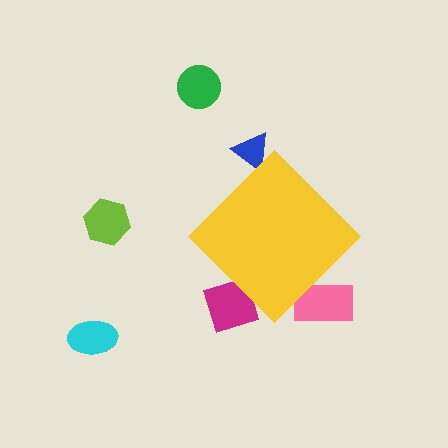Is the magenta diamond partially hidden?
Yes, the magenta diamond is partially hidden behind the yellow diamond.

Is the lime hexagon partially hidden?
No, the lime hexagon is fully visible.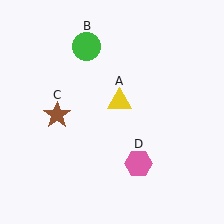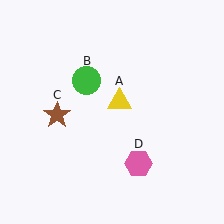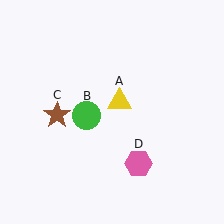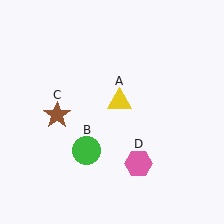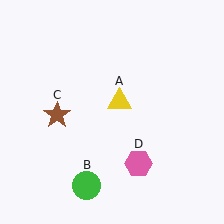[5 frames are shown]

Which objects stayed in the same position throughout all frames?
Yellow triangle (object A) and brown star (object C) and pink hexagon (object D) remained stationary.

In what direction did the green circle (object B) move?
The green circle (object B) moved down.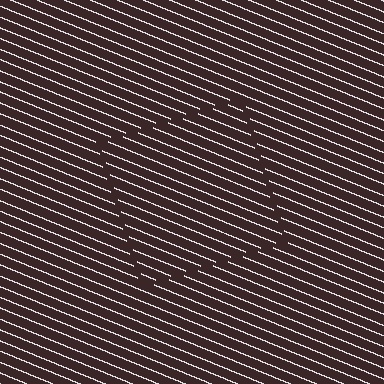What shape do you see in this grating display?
An illusory square. The interior of the shape contains the same grating, shifted by half a period — the contour is defined by the phase discontinuity where line-ends from the inner and outer gratings abut.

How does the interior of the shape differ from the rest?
The interior of the shape contains the same grating, shifted by half a period — the contour is defined by the phase discontinuity where line-ends from the inner and outer gratings abut.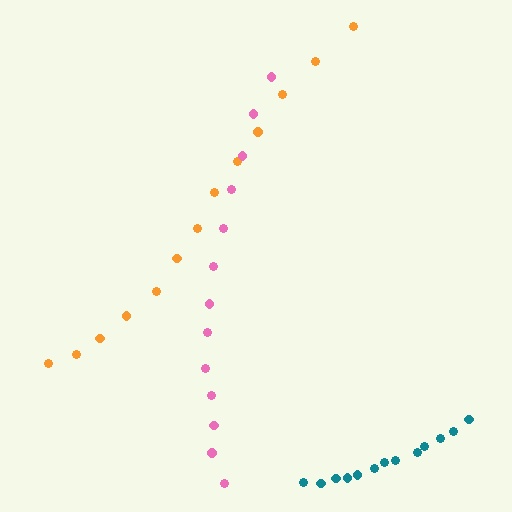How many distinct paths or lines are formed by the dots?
There are 3 distinct paths.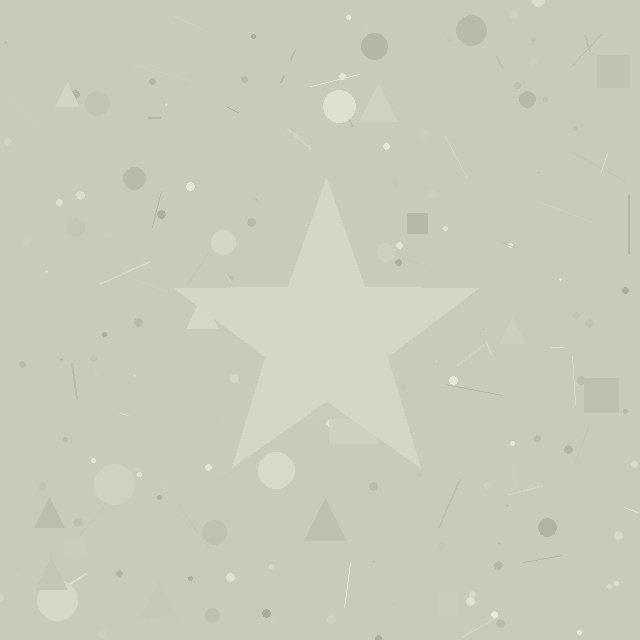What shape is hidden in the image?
A star is hidden in the image.